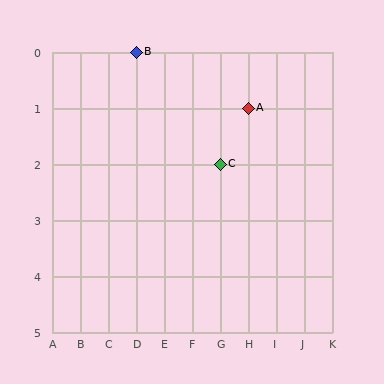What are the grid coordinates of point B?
Point B is at grid coordinates (D, 0).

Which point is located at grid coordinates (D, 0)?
Point B is at (D, 0).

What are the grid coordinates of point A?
Point A is at grid coordinates (H, 1).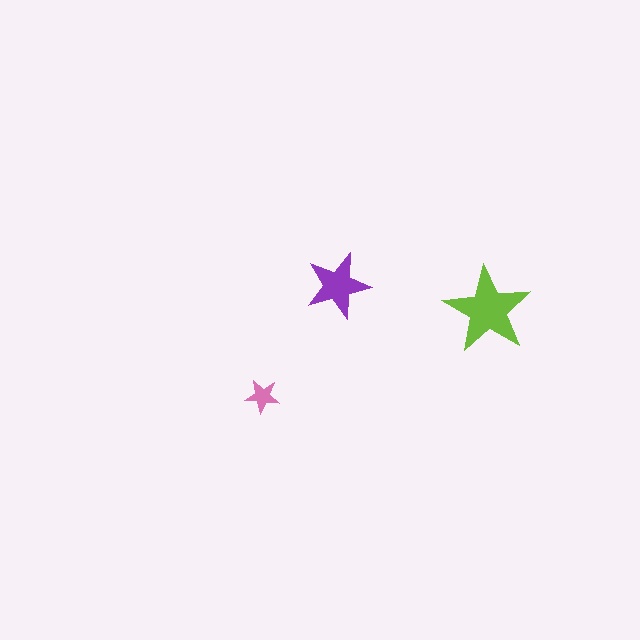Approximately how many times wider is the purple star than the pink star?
About 2 times wider.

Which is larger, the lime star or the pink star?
The lime one.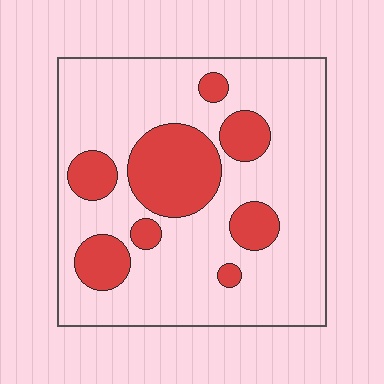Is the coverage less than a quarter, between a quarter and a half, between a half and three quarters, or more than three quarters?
Less than a quarter.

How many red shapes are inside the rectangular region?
8.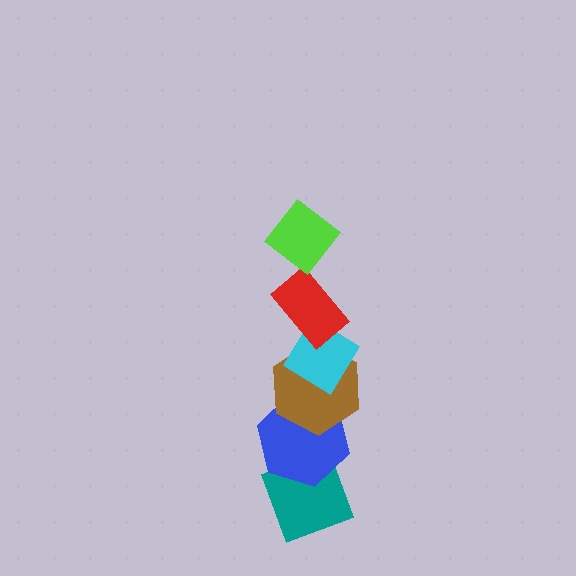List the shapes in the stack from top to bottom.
From top to bottom: the lime diamond, the red rectangle, the cyan diamond, the brown hexagon, the blue hexagon, the teal diamond.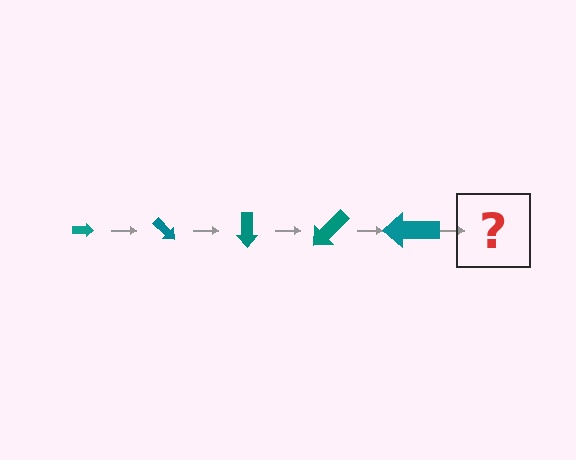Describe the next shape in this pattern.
It should be an arrow, larger than the previous one and rotated 225 degrees from the start.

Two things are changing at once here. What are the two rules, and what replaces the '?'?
The two rules are that the arrow grows larger each step and it rotates 45 degrees each step. The '?' should be an arrow, larger than the previous one and rotated 225 degrees from the start.